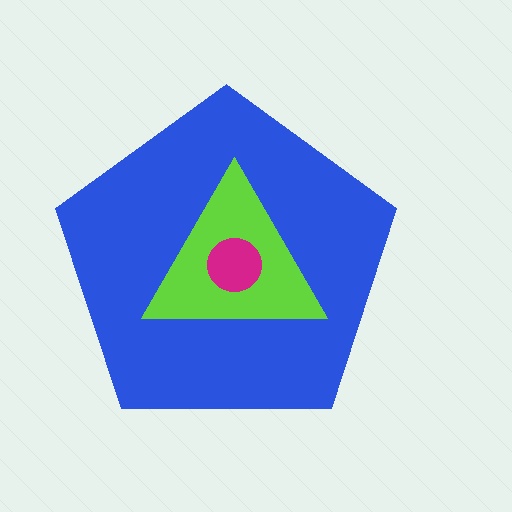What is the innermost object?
The magenta circle.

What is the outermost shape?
The blue pentagon.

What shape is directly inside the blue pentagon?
The lime triangle.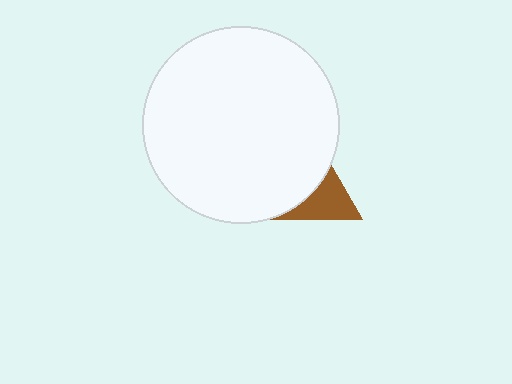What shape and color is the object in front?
The object in front is a white circle.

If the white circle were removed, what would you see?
You would see the complete brown triangle.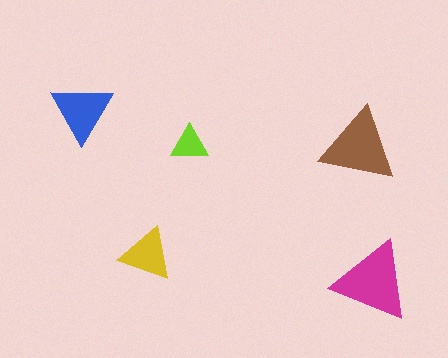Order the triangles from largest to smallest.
the magenta one, the brown one, the blue one, the yellow one, the lime one.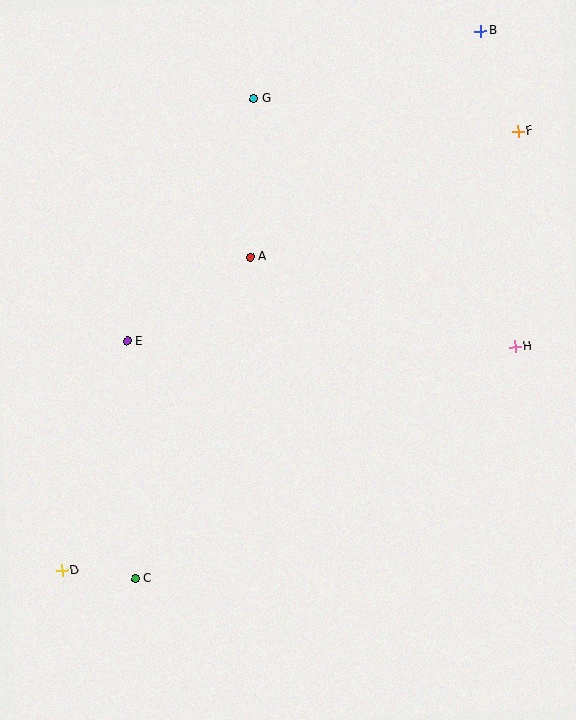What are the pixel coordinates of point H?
Point H is at (515, 347).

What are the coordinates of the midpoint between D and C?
The midpoint between D and C is at (99, 575).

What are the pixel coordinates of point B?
Point B is at (481, 31).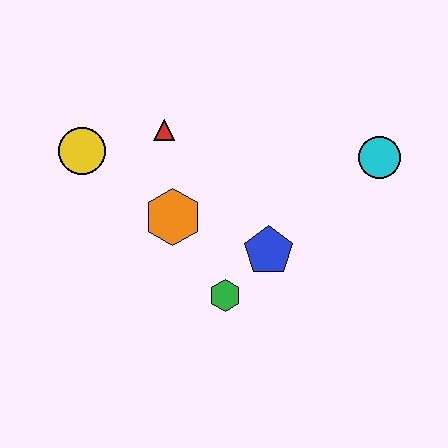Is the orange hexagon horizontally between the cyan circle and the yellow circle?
Yes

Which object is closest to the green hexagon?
The blue pentagon is closest to the green hexagon.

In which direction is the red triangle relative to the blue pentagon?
The red triangle is above the blue pentagon.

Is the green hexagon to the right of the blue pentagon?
No